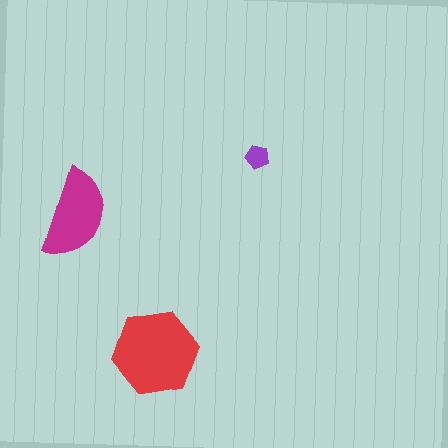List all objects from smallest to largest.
The purple pentagon, the magenta semicircle, the red hexagon.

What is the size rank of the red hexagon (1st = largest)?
1st.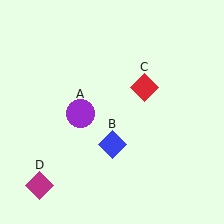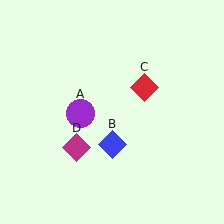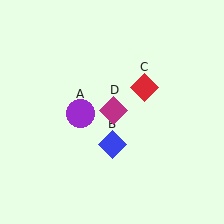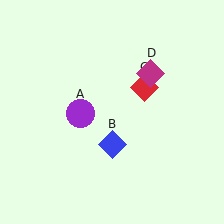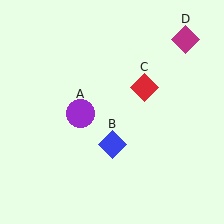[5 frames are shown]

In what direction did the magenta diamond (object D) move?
The magenta diamond (object D) moved up and to the right.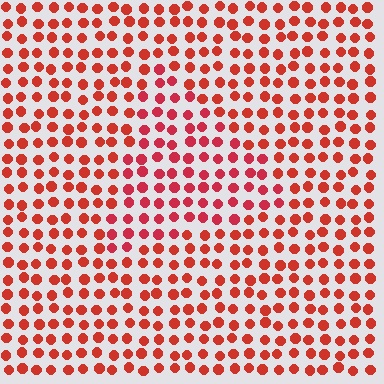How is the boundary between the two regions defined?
The boundary is defined purely by a slight shift in hue (about 15 degrees). Spacing, size, and orientation are identical on both sides.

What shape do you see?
I see a triangle.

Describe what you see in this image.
The image is filled with small red elements in a uniform arrangement. A triangle-shaped region is visible where the elements are tinted to a slightly different hue, forming a subtle color boundary.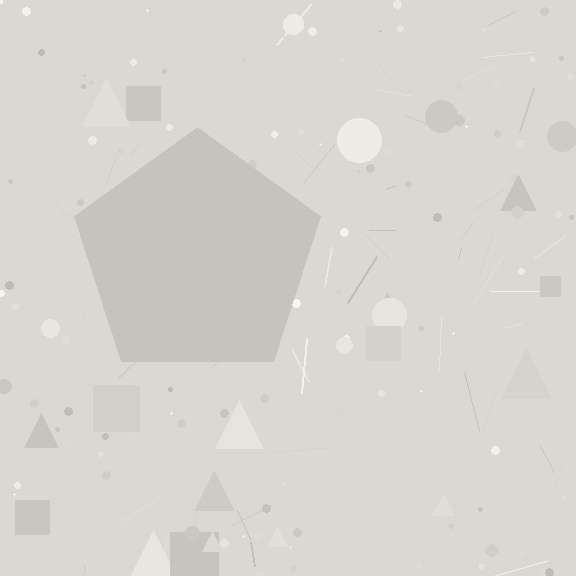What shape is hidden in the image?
A pentagon is hidden in the image.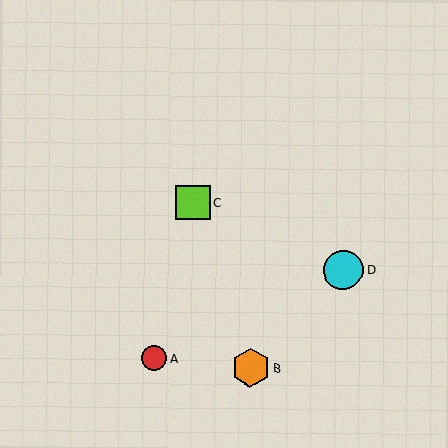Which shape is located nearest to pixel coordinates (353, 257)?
The cyan circle (labeled D) at (343, 270) is nearest to that location.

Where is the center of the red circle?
The center of the red circle is at (154, 358).